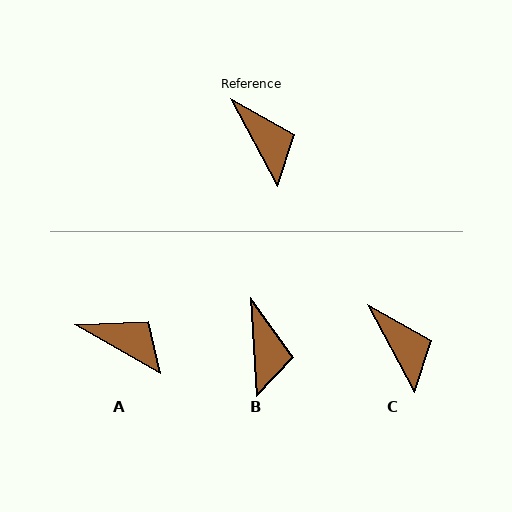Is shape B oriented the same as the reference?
No, it is off by about 25 degrees.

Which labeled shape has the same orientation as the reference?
C.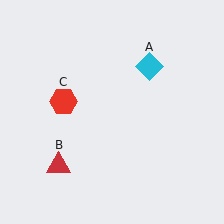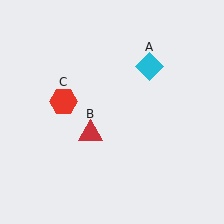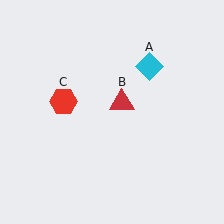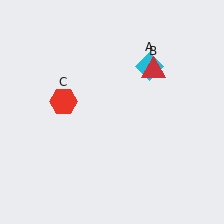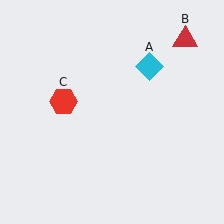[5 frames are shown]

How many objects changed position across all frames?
1 object changed position: red triangle (object B).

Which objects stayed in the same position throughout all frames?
Cyan diamond (object A) and red hexagon (object C) remained stationary.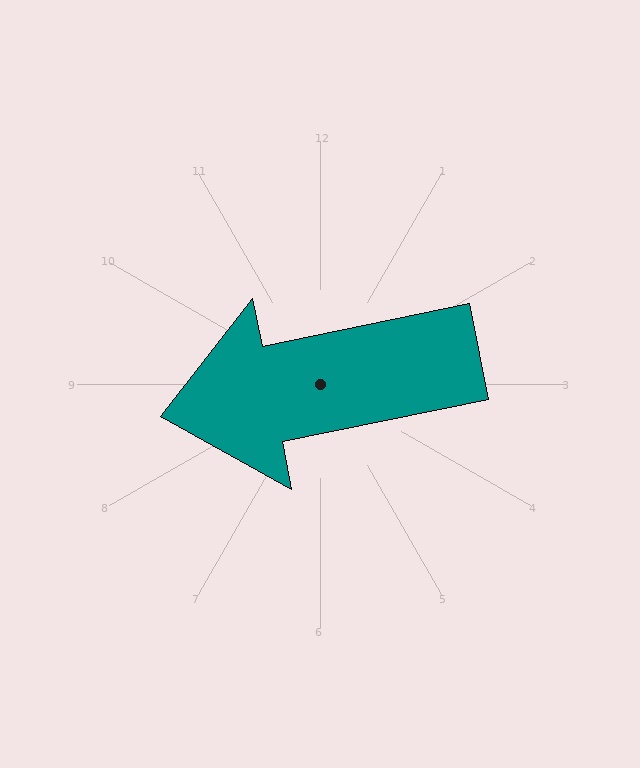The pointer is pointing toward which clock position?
Roughly 9 o'clock.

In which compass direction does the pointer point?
West.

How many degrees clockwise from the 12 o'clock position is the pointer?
Approximately 258 degrees.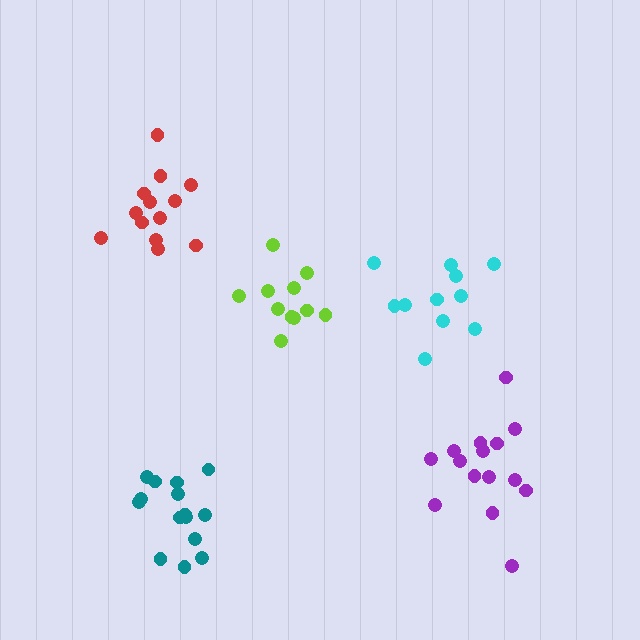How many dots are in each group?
Group 1: 11 dots, Group 2: 11 dots, Group 3: 15 dots, Group 4: 15 dots, Group 5: 13 dots (65 total).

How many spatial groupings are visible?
There are 5 spatial groupings.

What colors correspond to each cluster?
The clusters are colored: cyan, lime, purple, teal, red.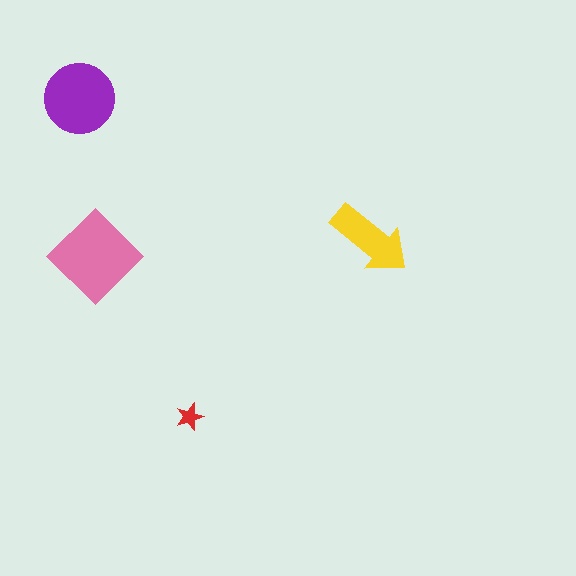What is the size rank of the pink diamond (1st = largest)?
1st.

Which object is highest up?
The purple circle is topmost.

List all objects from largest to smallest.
The pink diamond, the purple circle, the yellow arrow, the red star.